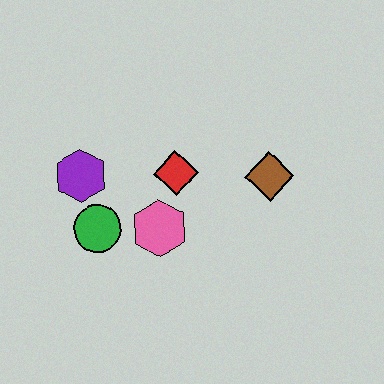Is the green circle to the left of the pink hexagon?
Yes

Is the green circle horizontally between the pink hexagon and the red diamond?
No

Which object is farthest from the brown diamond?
The purple hexagon is farthest from the brown diamond.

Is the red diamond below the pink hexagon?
No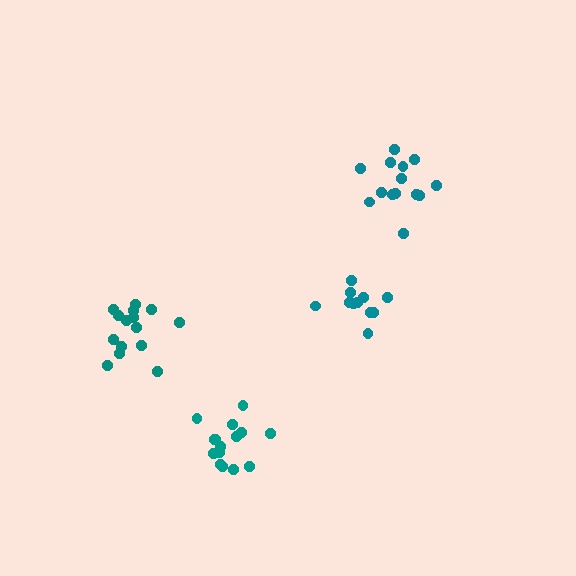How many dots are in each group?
Group 1: 15 dots, Group 2: 15 dots, Group 3: 11 dots, Group 4: 14 dots (55 total).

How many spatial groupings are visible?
There are 4 spatial groupings.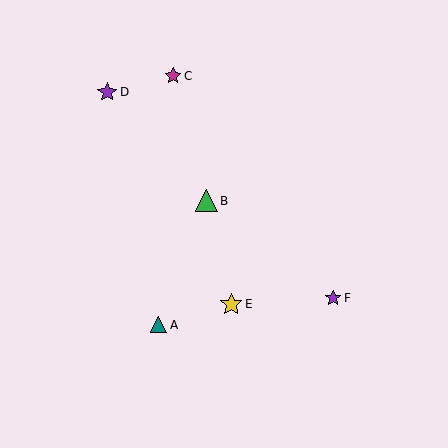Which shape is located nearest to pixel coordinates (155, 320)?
The teal triangle (labeled A) at (159, 325) is nearest to that location.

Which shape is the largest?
The yellow star (labeled E) is the largest.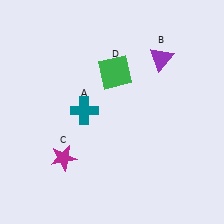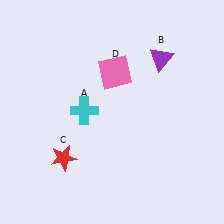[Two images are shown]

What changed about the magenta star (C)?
In Image 1, C is magenta. In Image 2, it changed to red.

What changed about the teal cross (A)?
In Image 1, A is teal. In Image 2, it changed to cyan.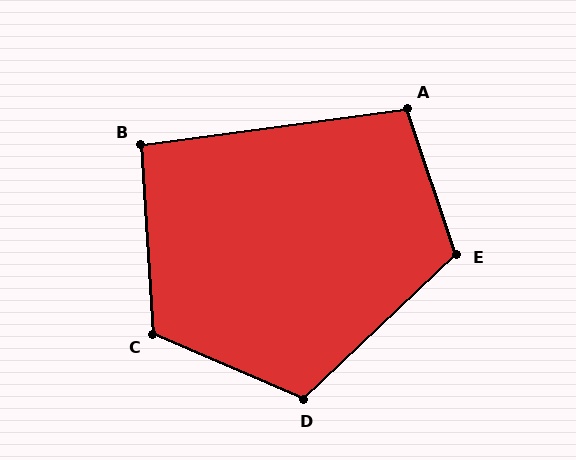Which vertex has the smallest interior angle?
B, at approximately 94 degrees.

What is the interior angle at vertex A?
Approximately 101 degrees (obtuse).